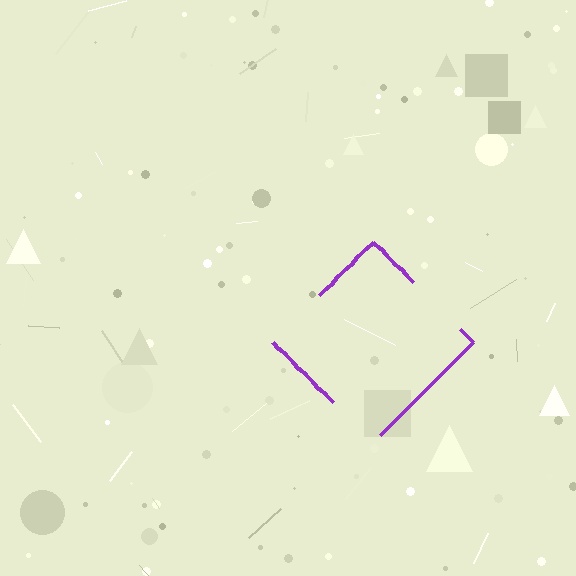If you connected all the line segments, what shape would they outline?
They would outline a diamond.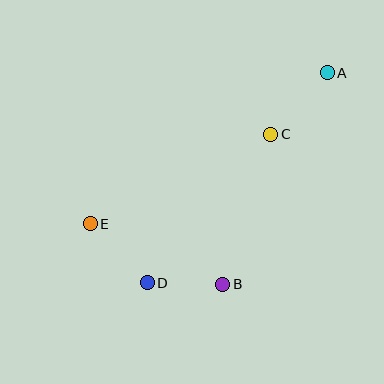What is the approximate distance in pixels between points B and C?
The distance between B and C is approximately 157 pixels.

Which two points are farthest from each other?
Points A and E are farthest from each other.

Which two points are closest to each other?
Points B and D are closest to each other.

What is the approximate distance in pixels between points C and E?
The distance between C and E is approximately 202 pixels.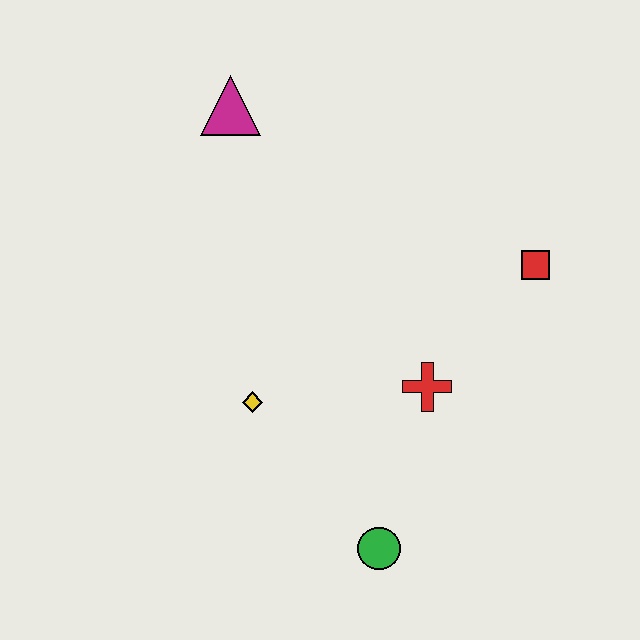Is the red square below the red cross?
No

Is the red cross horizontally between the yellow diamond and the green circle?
No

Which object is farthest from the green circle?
The magenta triangle is farthest from the green circle.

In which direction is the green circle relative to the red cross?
The green circle is below the red cross.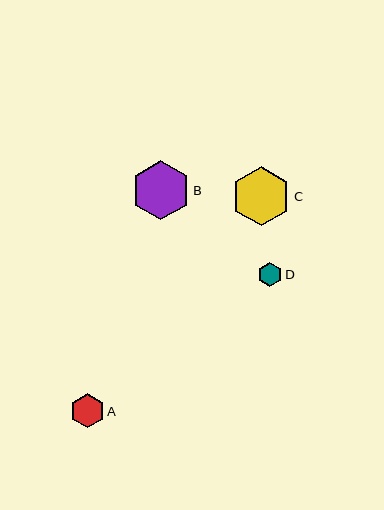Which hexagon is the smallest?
Hexagon D is the smallest with a size of approximately 24 pixels.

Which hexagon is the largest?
Hexagon C is the largest with a size of approximately 59 pixels.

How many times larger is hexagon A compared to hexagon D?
Hexagon A is approximately 1.4 times the size of hexagon D.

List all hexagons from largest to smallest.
From largest to smallest: C, B, A, D.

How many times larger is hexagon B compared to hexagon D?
Hexagon B is approximately 2.4 times the size of hexagon D.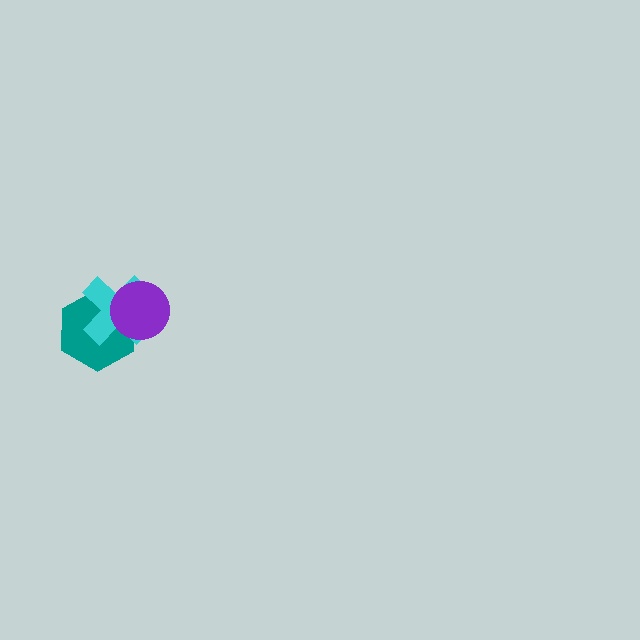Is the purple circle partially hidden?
No, no other shape covers it.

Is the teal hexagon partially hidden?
Yes, it is partially covered by another shape.